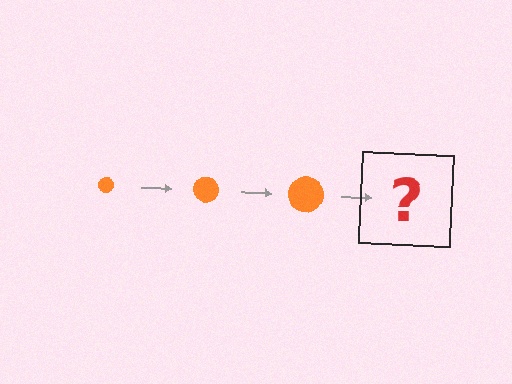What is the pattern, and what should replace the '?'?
The pattern is that the circle gets progressively larger each step. The '?' should be an orange circle, larger than the previous one.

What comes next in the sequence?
The next element should be an orange circle, larger than the previous one.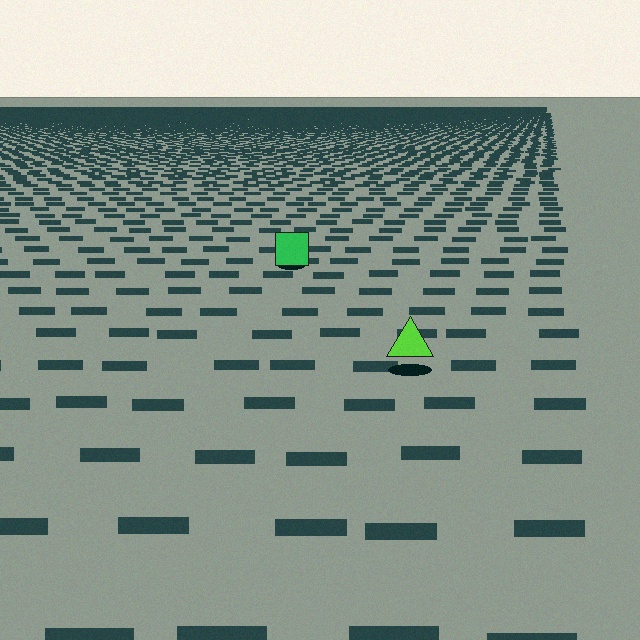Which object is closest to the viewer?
The lime triangle is closest. The texture marks near it are larger and more spread out.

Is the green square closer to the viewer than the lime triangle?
No. The lime triangle is closer — you can tell from the texture gradient: the ground texture is coarser near it.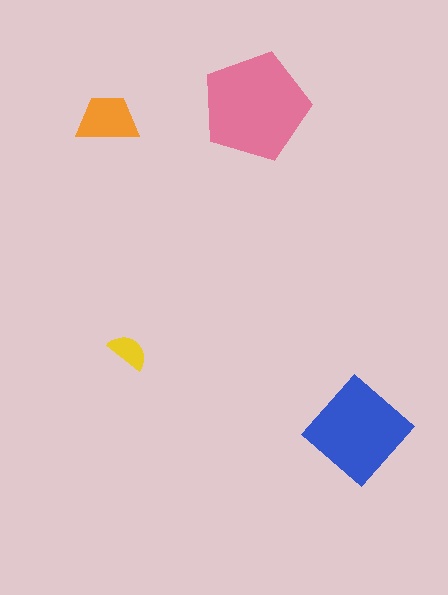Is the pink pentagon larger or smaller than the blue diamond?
Larger.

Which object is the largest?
The pink pentagon.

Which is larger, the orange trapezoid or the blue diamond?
The blue diamond.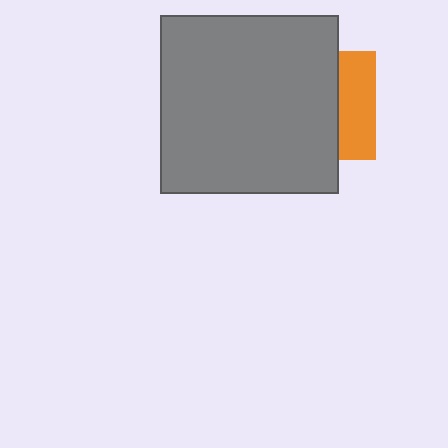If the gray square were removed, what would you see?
You would see the complete orange square.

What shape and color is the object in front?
The object in front is a gray square.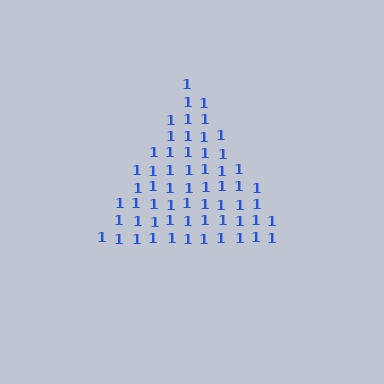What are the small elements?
The small elements are digit 1's.